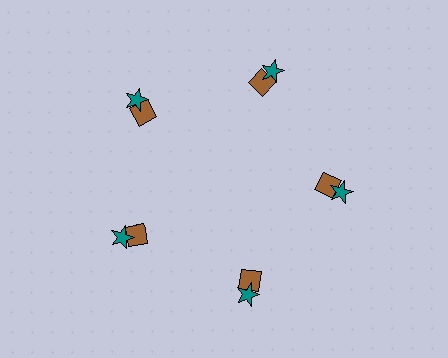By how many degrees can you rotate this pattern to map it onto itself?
The pattern maps onto itself every 72 degrees of rotation.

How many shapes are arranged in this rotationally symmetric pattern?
There are 10 shapes, arranged in 5 groups of 2.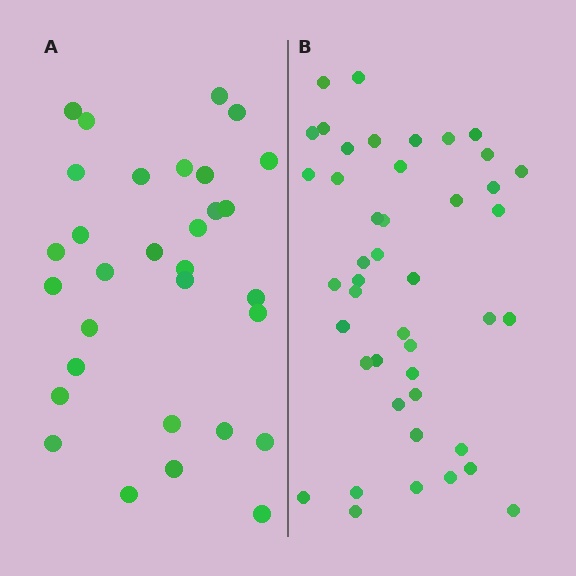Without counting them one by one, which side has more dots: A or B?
Region B (the right region) has more dots.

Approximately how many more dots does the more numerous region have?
Region B has approximately 15 more dots than region A.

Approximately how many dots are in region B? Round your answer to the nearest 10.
About 40 dots. (The exact count is 44, which rounds to 40.)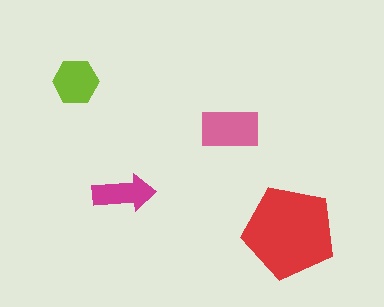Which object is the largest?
The red pentagon.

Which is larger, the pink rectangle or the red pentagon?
The red pentagon.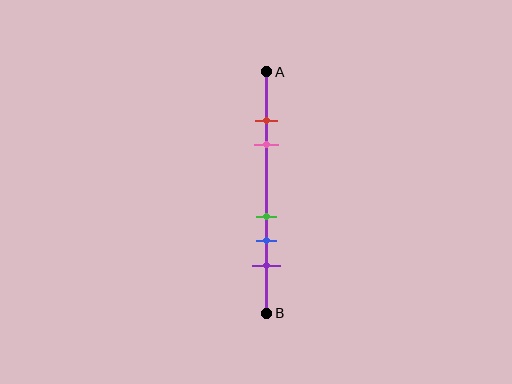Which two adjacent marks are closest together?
The red and pink marks are the closest adjacent pair.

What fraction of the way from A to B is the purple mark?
The purple mark is approximately 80% (0.8) of the way from A to B.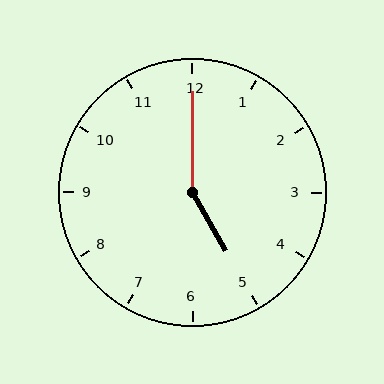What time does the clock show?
5:00.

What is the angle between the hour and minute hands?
Approximately 150 degrees.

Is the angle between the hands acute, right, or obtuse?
It is obtuse.